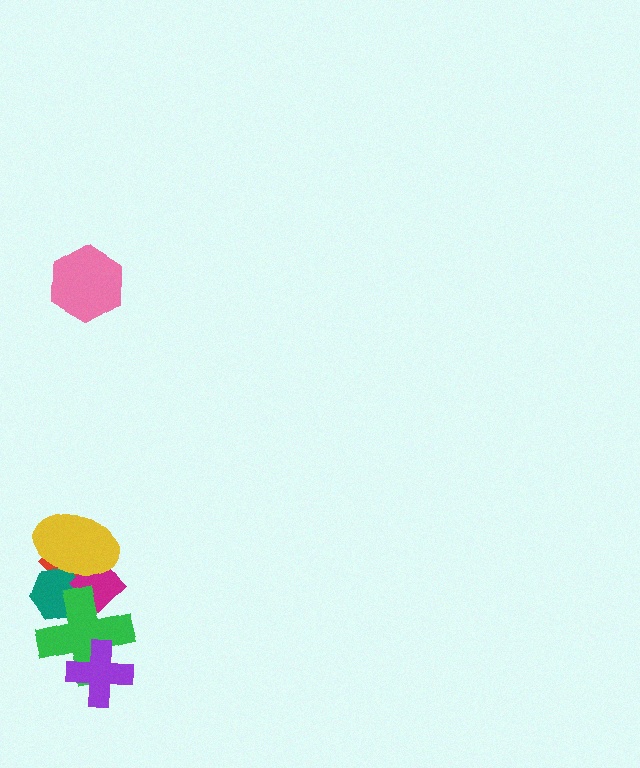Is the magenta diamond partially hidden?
Yes, it is partially covered by another shape.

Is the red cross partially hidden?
Yes, it is partially covered by another shape.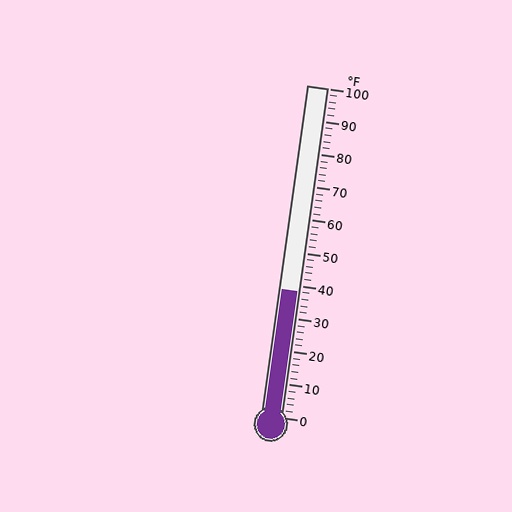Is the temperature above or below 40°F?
The temperature is below 40°F.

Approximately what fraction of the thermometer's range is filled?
The thermometer is filled to approximately 40% of its range.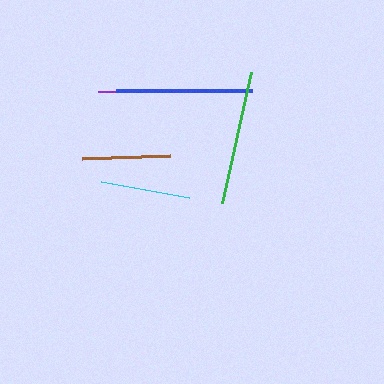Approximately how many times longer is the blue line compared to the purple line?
The blue line is approximately 1.2 times the length of the purple line.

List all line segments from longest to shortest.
From longest to shortest: blue, green, purple, cyan, brown.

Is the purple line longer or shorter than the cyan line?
The purple line is longer than the cyan line.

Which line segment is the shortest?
The brown line is the shortest at approximately 89 pixels.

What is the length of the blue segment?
The blue segment is approximately 136 pixels long.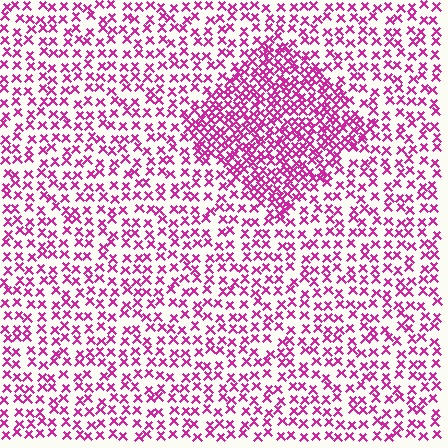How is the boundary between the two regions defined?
The boundary is defined by a change in element density (approximately 2.1x ratio). All elements are the same color, size, and shape.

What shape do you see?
I see a diamond.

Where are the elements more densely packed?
The elements are more densely packed inside the diamond boundary.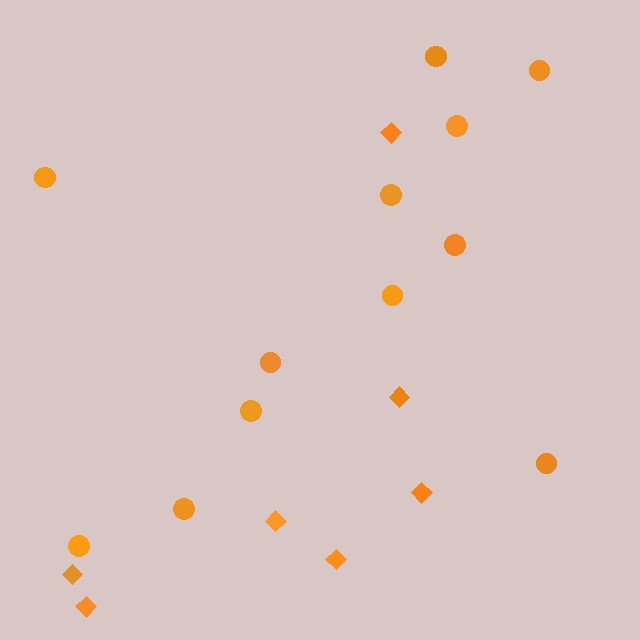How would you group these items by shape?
There are 2 groups: one group of circles (12) and one group of diamonds (7).